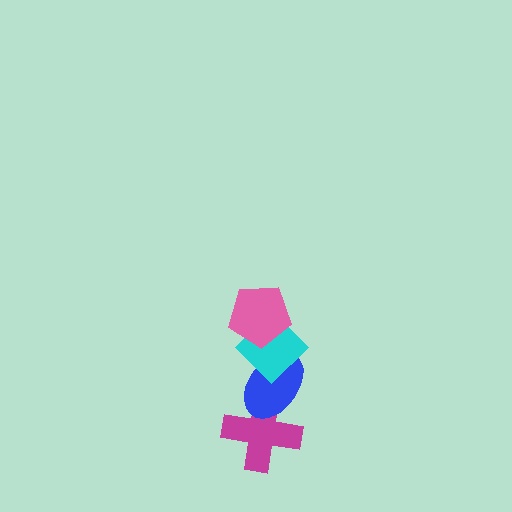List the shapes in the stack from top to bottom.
From top to bottom: the pink pentagon, the cyan diamond, the blue ellipse, the magenta cross.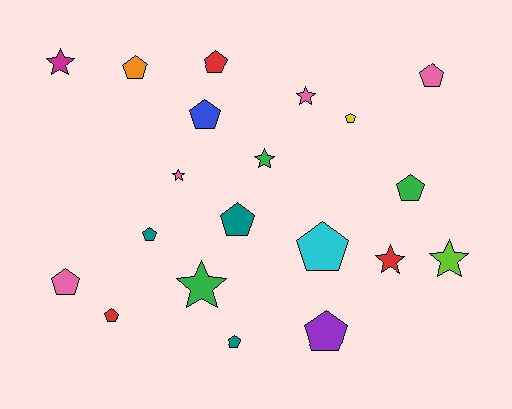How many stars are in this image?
There are 7 stars.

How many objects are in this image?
There are 20 objects.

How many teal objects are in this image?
There are 3 teal objects.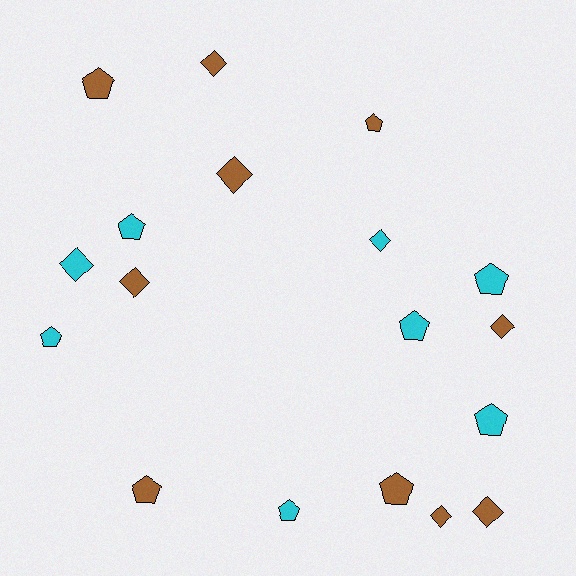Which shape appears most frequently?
Pentagon, with 10 objects.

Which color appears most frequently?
Brown, with 10 objects.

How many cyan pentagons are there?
There are 6 cyan pentagons.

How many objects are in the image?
There are 18 objects.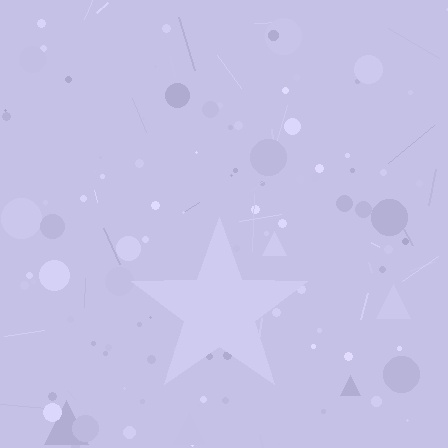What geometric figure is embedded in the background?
A star is embedded in the background.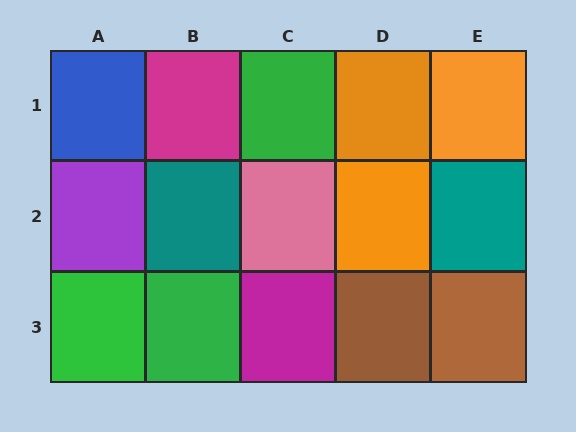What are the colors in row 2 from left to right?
Purple, teal, pink, orange, teal.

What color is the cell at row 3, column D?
Brown.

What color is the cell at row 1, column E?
Orange.